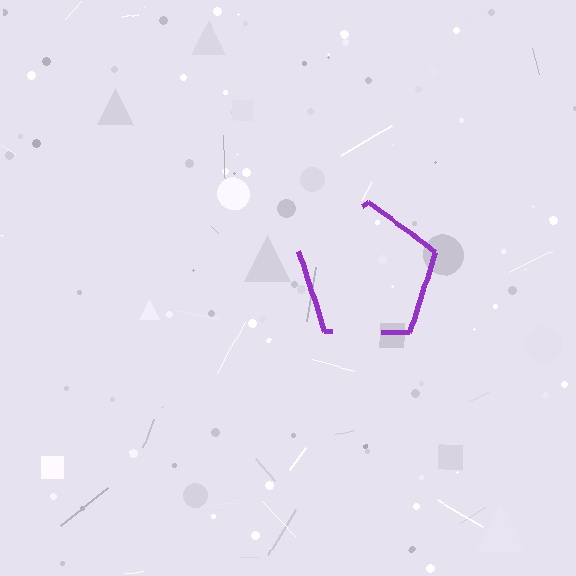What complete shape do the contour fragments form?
The contour fragments form a pentagon.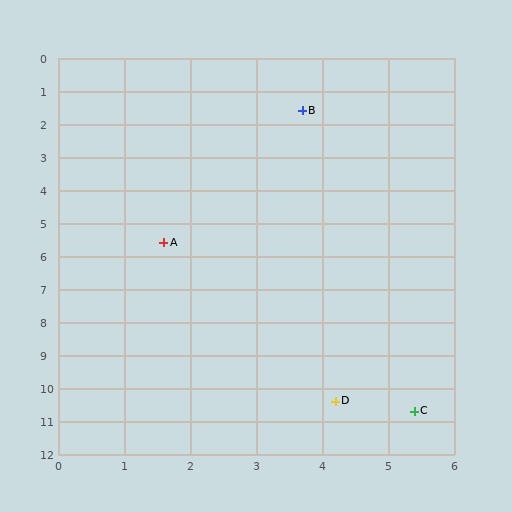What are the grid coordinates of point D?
Point D is at approximately (4.2, 10.4).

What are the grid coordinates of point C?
Point C is at approximately (5.4, 10.7).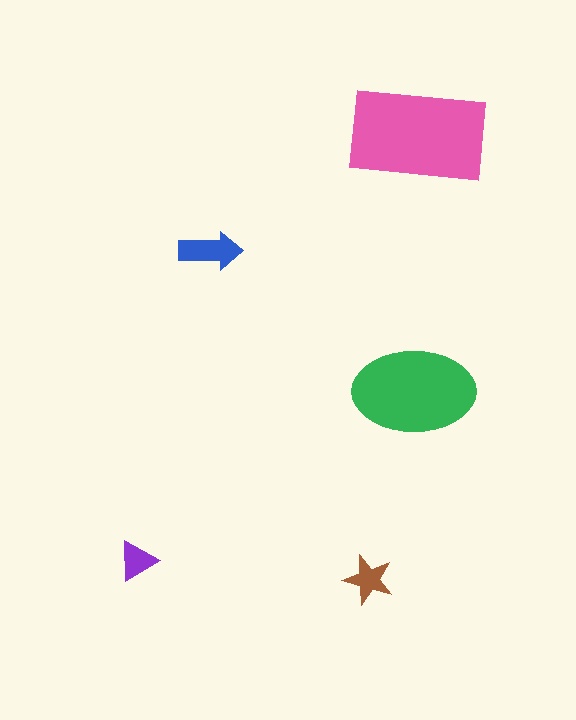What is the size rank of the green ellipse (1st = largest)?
2nd.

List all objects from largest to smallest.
The pink rectangle, the green ellipse, the blue arrow, the brown star, the purple triangle.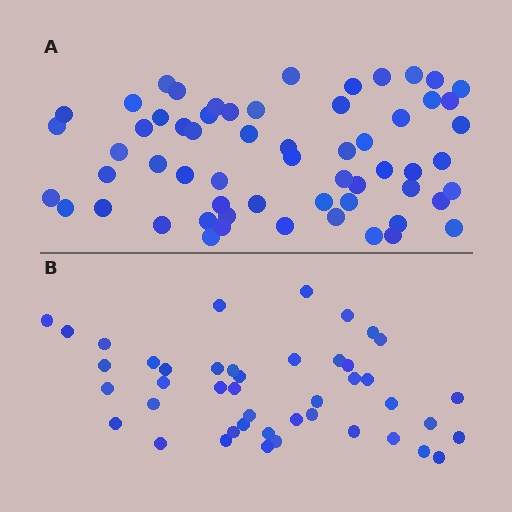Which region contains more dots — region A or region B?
Region A (the top region) has more dots.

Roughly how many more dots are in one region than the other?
Region A has approximately 15 more dots than region B.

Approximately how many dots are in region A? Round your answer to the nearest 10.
About 60 dots.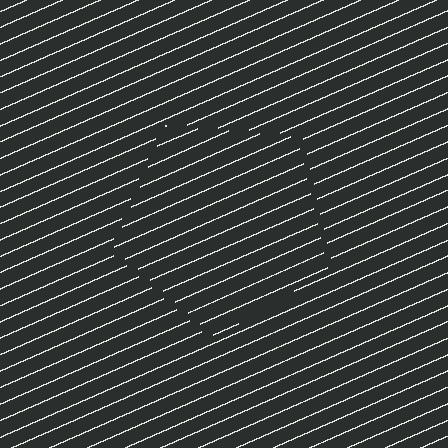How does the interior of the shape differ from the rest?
The interior of the shape contains the same grating, shifted by half a period — the contour is defined by the phase discontinuity where line-ends from the inner and outer gratings abut.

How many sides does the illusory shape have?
5 sides — the line-ends trace a pentagon.